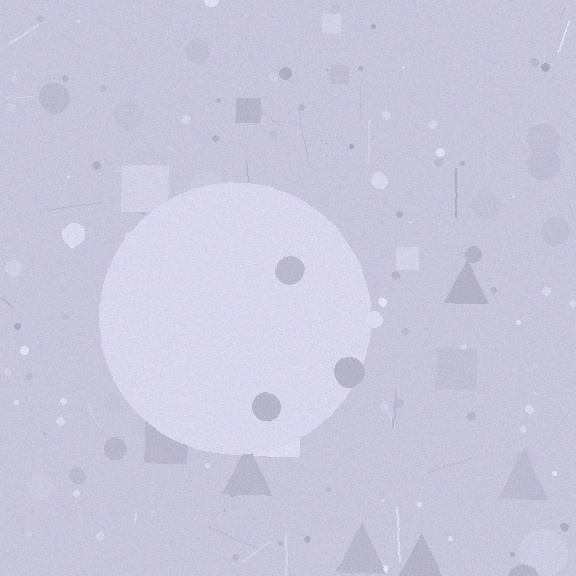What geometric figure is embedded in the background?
A circle is embedded in the background.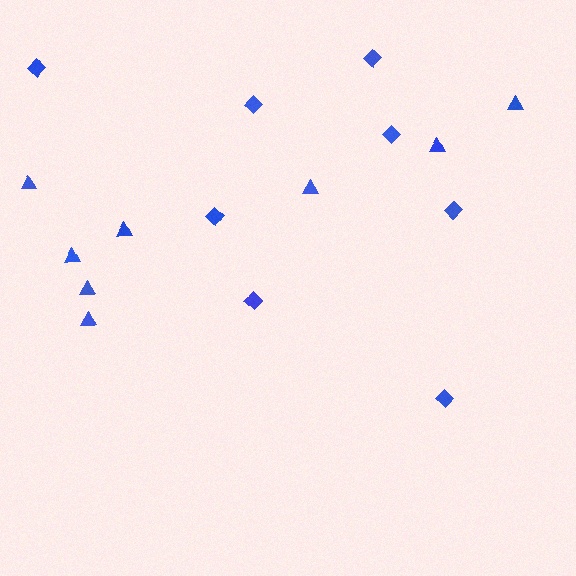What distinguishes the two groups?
There are 2 groups: one group of triangles (8) and one group of diamonds (8).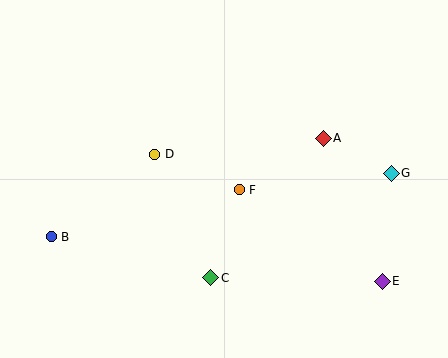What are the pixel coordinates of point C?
Point C is at (211, 278).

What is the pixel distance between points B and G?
The distance between B and G is 345 pixels.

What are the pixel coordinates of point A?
Point A is at (323, 138).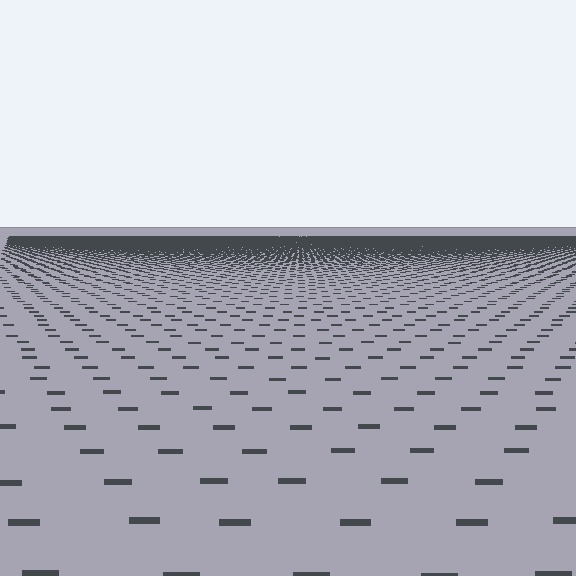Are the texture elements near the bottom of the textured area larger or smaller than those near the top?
Larger. Near the bottom, elements are closer to the viewer and appear at a bigger on-screen size.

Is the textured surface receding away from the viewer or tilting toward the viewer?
The surface is receding away from the viewer. Texture elements get smaller and denser toward the top.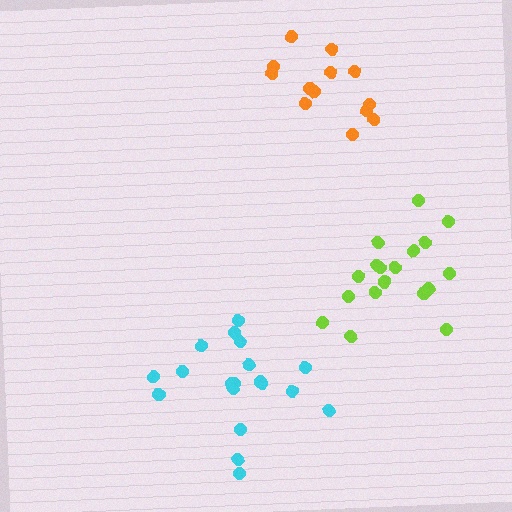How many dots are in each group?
Group 1: 13 dots, Group 2: 18 dots, Group 3: 19 dots (50 total).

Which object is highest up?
The orange cluster is topmost.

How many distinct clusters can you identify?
There are 3 distinct clusters.